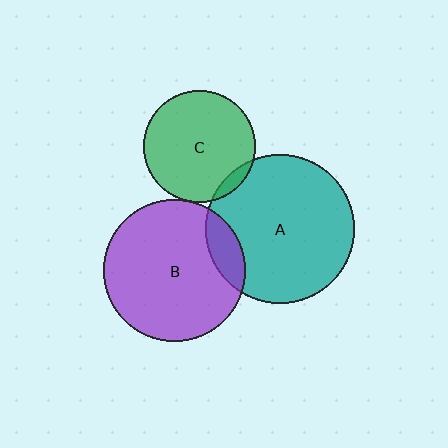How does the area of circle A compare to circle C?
Approximately 1.7 times.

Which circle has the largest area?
Circle A (teal).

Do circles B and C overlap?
Yes.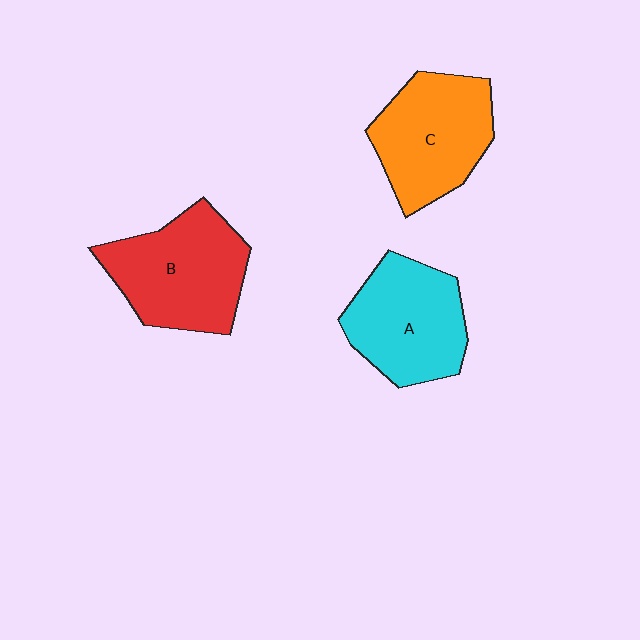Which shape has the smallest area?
Shape A (cyan).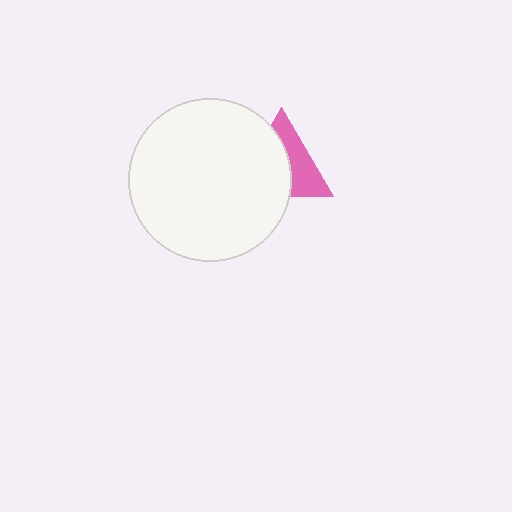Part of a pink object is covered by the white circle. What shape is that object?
It is a triangle.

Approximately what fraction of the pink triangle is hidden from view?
Roughly 56% of the pink triangle is hidden behind the white circle.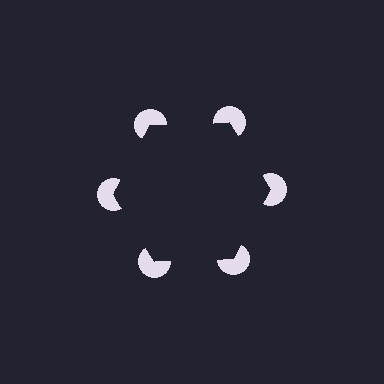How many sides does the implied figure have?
6 sides.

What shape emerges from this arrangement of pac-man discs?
An illusory hexagon — its edges are inferred from the aligned wedge cuts in the pac-man discs, not physically drawn.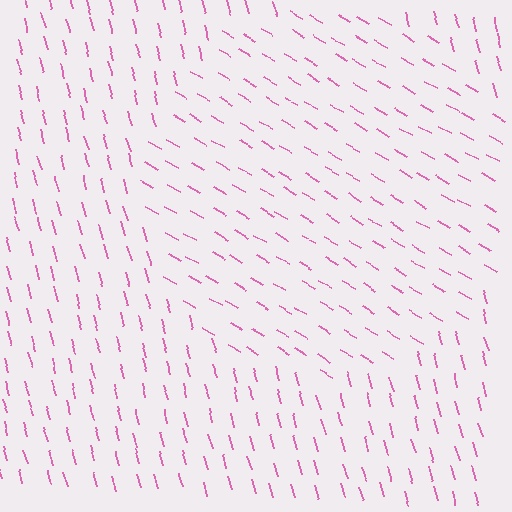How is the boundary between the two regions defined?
The boundary is defined purely by a change in line orientation (approximately 45 degrees difference). All lines are the same color and thickness.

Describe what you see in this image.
The image is filled with small pink line segments. A circle region in the image has lines oriented differently from the surrounding lines, creating a visible texture boundary.